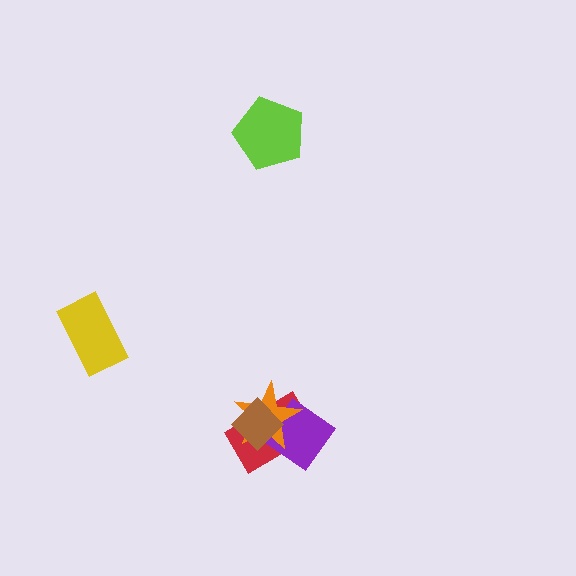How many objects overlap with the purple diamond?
3 objects overlap with the purple diamond.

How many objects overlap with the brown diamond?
3 objects overlap with the brown diamond.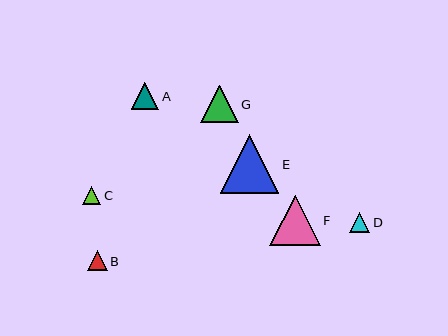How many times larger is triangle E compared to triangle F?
Triangle E is approximately 1.2 times the size of triangle F.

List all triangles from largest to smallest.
From largest to smallest: E, F, G, A, B, D, C.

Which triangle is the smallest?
Triangle C is the smallest with a size of approximately 18 pixels.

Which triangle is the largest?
Triangle E is the largest with a size of approximately 58 pixels.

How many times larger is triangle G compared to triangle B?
Triangle G is approximately 1.9 times the size of triangle B.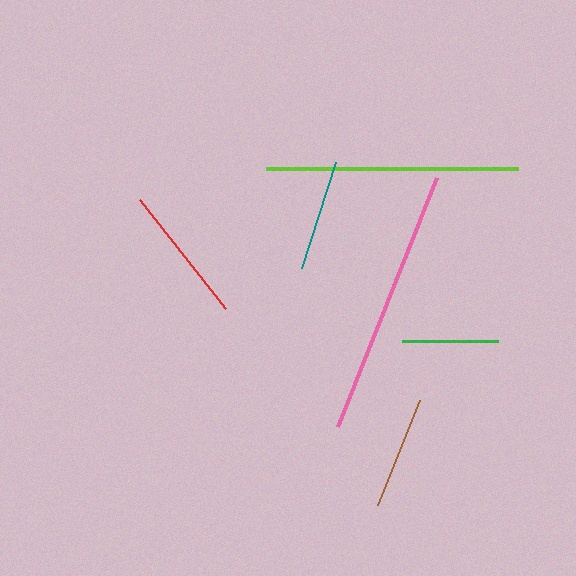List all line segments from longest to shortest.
From longest to shortest: pink, lime, red, brown, teal, green.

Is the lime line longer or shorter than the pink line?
The pink line is longer than the lime line.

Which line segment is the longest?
The pink line is the longest at approximately 267 pixels.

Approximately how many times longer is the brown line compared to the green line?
The brown line is approximately 1.2 times the length of the green line.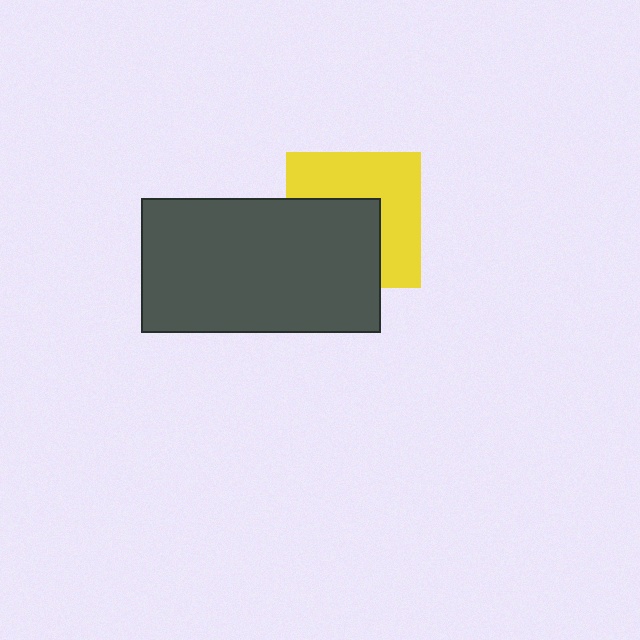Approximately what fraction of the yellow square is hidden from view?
Roughly 47% of the yellow square is hidden behind the dark gray rectangle.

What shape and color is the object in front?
The object in front is a dark gray rectangle.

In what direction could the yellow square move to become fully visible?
The yellow square could move toward the upper-right. That would shift it out from behind the dark gray rectangle entirely.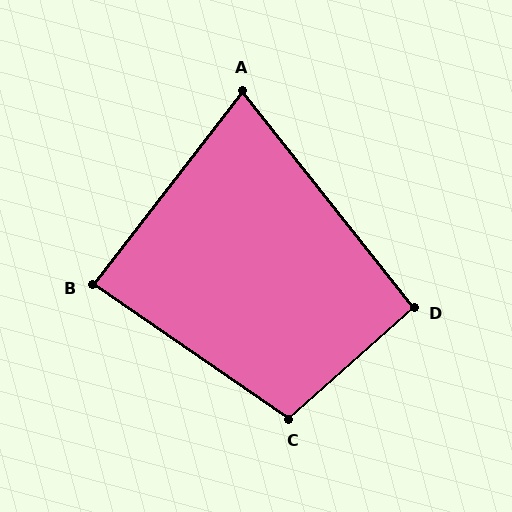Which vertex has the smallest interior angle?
A, at approximately 76 degrees.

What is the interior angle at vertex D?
Approximately 93 degrees (approximately right).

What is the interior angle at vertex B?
Approximately 87 degrees (approximately right).